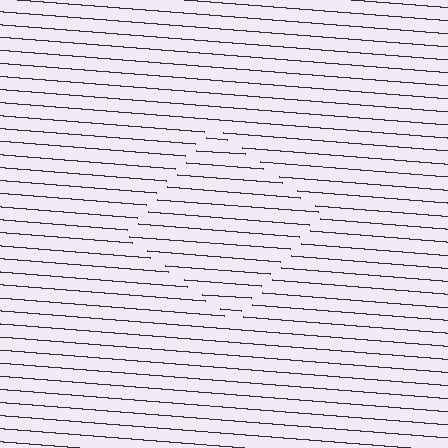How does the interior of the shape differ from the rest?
The interior of the shape contains the same grating, shifted by half a period — the contour is defined by the phase discontinuity where line-ends from the inner and outer gratings abut.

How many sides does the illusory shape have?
4 sides — the line-ends trace a square.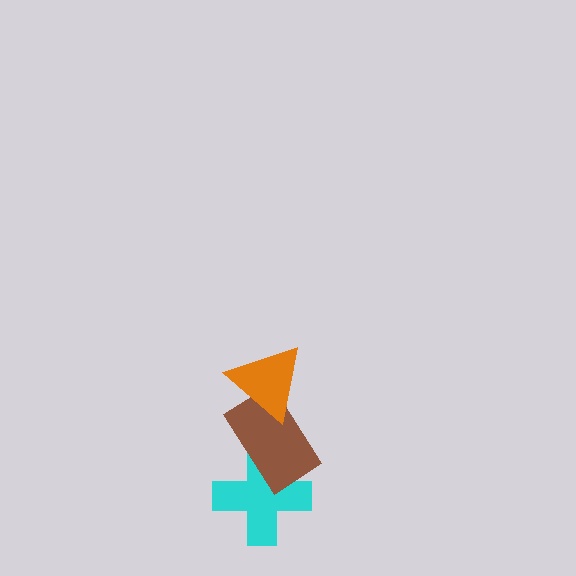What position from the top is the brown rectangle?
The brown rectangle is 2nd from the top.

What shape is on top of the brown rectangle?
The orange triangle is on top of the brown rectangle.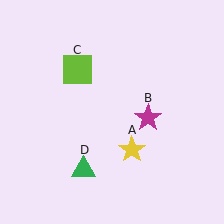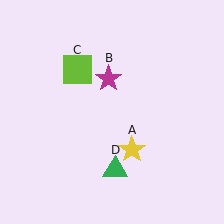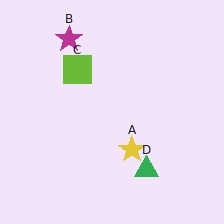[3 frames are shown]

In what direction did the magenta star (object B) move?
The magenta star (object B) moved up and to the left.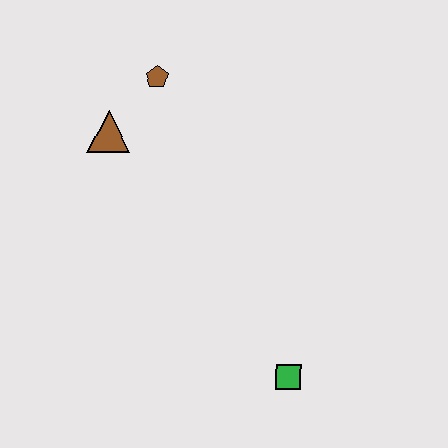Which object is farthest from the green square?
The brown pentagon is farthest from the green square.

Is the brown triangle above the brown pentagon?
No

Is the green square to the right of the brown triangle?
Yes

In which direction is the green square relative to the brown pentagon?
The green square is below the brown pentagon.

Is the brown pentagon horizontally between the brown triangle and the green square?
Yes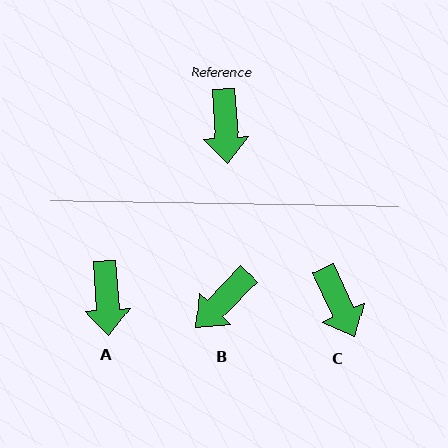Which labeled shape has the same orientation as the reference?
A.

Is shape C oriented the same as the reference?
No, it is off by about 21 degrees.